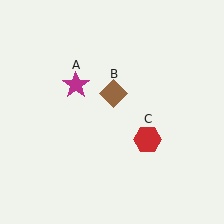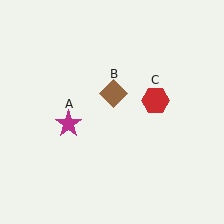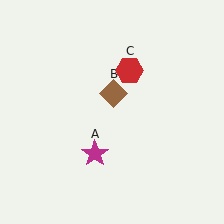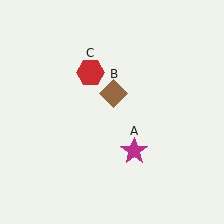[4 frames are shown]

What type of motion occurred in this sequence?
The magenta star (object A), red hexagon (object C) rotated counterclockwise around the center of the scene.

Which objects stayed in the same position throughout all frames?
Brown diamond (object B) remained stationary.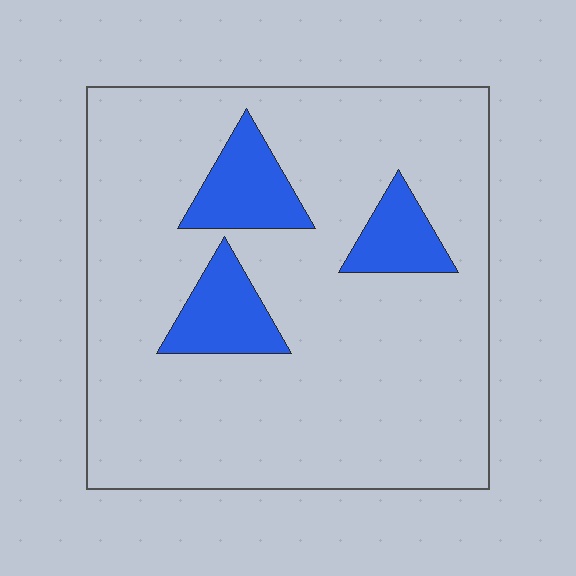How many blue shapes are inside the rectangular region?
3.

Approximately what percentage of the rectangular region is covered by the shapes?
Approximately 15%.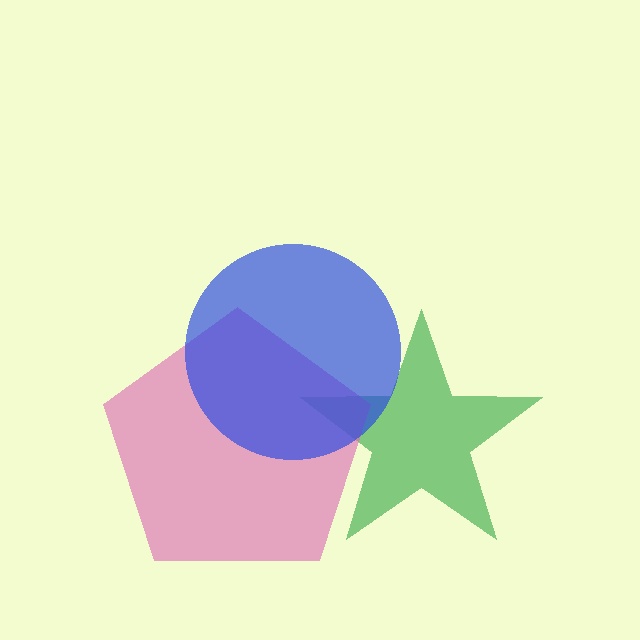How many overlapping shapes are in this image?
There are 3 overlapping shapes in the image.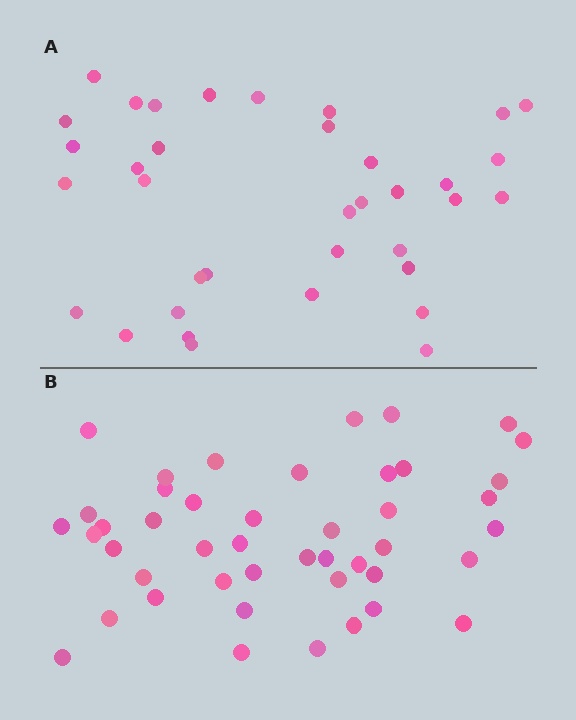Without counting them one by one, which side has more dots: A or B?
Region B (the bottom region) has more dots.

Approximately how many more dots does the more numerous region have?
Region B has roughly 8 or so more dots than region A.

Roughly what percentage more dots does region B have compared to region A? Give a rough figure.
About 25% more.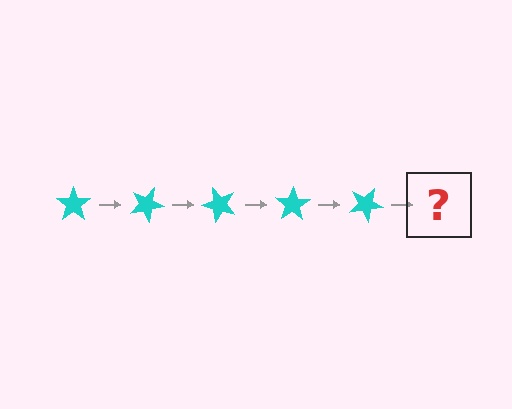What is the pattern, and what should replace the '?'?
The pattern is that the star rotates 25 degrees each step. The '?' should be a cyan star rotated 125 degrees.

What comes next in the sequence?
The next element should be a cyan star rotated 125 degrees.